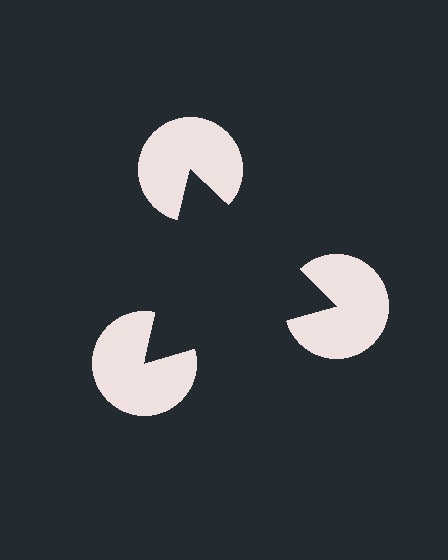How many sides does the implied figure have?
3 sides.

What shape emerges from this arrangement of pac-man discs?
An illusory triangle — its edges are inferred from the aligned wedge cuts in the pac-man discs, not physically drawn.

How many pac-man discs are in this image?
There are 3 — one at each vertex of the illusory triangle.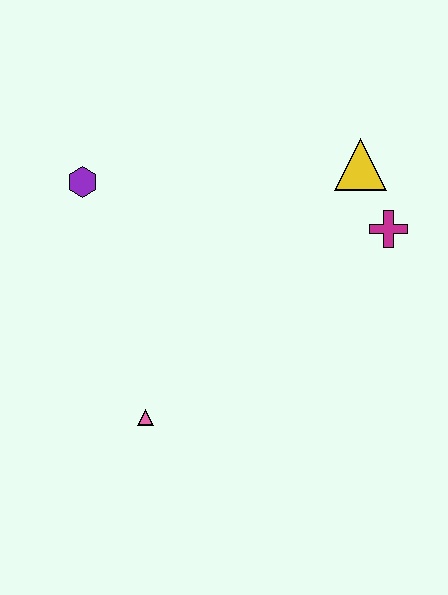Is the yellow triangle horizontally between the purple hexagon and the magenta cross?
Yes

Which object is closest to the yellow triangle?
The magenta cross is closest to the yellow triangle.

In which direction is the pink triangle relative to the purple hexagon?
The pink triangle is below the purple hexagon.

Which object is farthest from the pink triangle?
The yellow triangle is farthest from the pink triangle.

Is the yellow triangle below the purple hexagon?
No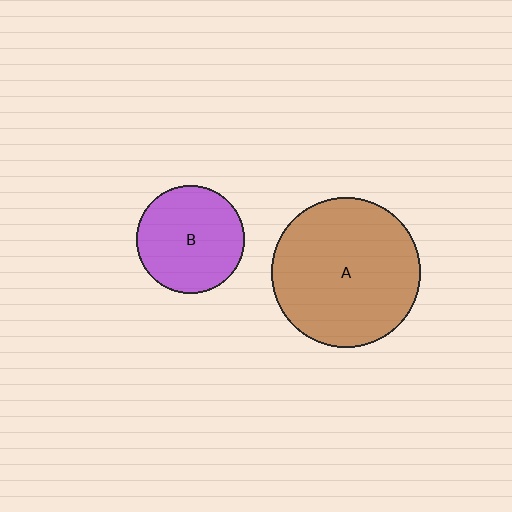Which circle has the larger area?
Circle A (brown).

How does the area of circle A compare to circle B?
Approximately 1.9 times.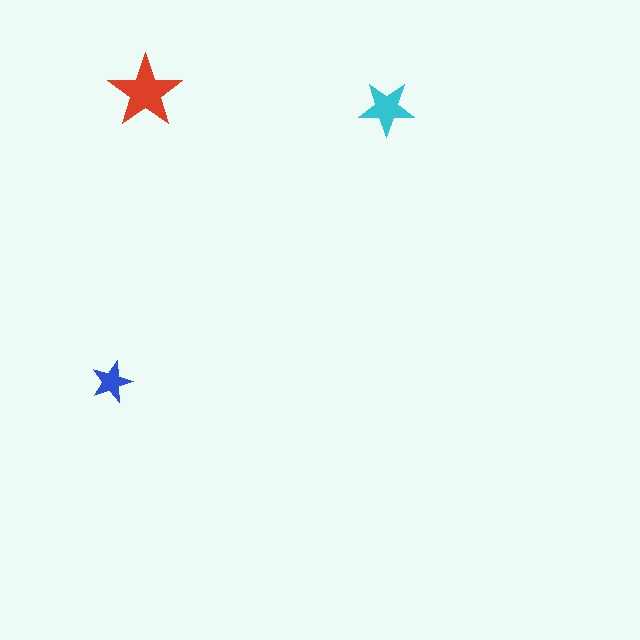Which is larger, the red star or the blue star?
The red one.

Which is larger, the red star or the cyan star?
The red one.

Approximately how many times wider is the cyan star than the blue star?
About 1.5 times wider.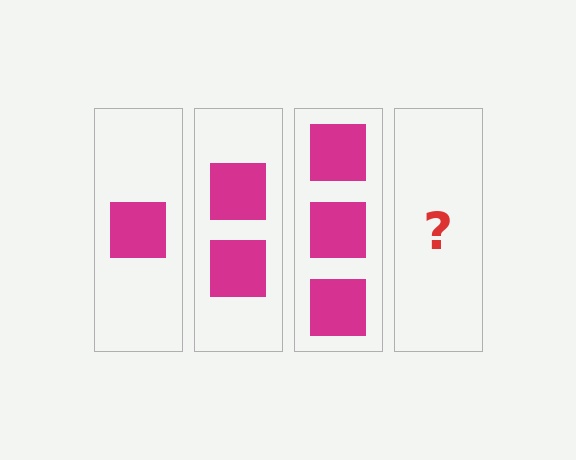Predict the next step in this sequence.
The next step is 4 squares.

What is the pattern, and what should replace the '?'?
The pattern is that each step adds one more square. The '?' should be 4 squares.